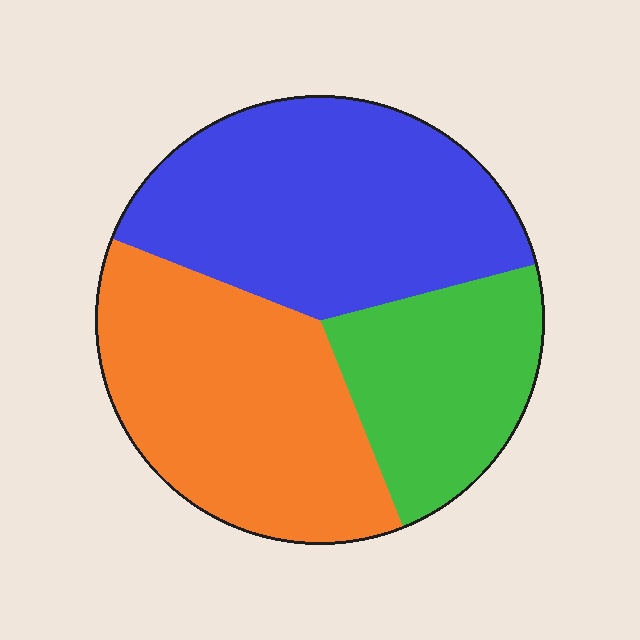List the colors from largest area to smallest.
From largest to smallest: blue, orange, green.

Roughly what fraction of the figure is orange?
Orange covers 37% of the figure.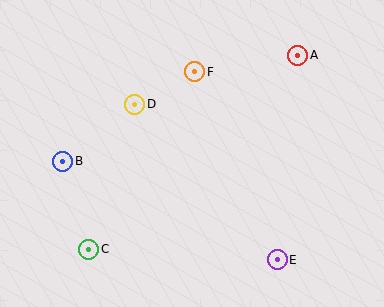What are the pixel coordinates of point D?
Point D is at (135, 104).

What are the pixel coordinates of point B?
Point B is at (63, 161).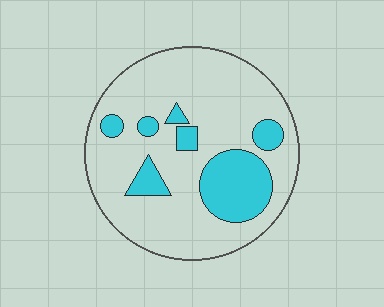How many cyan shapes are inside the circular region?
7.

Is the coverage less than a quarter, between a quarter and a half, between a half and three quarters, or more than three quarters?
Less than a quarter.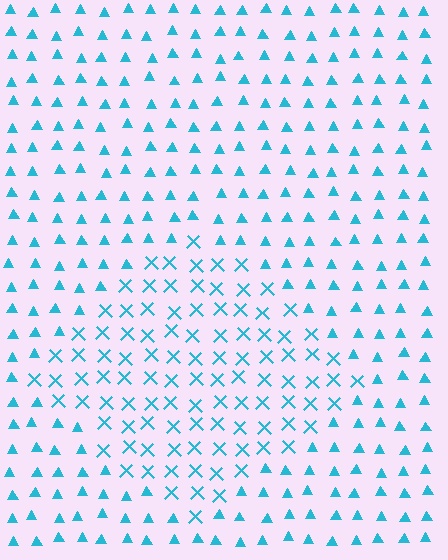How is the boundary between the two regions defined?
The boundary is defined by a change in element shape: X marks inside vs. triangles outside. All elements share the same color and spacing.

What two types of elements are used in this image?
The image uses X marks inside the diamond region and triangles outside it.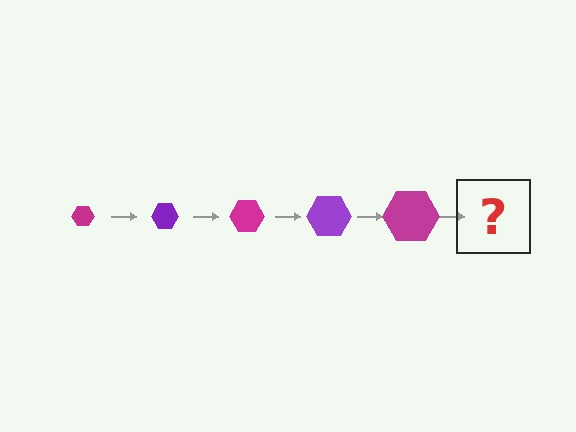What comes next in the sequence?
The next element should be a purple hexagon, larger than the previous one.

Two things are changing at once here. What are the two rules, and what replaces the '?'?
The two rules are that the hexagon grows larger each step and the color cycles through magenta and purple. The '?' should be a purple hexagon, larger than the previous one.